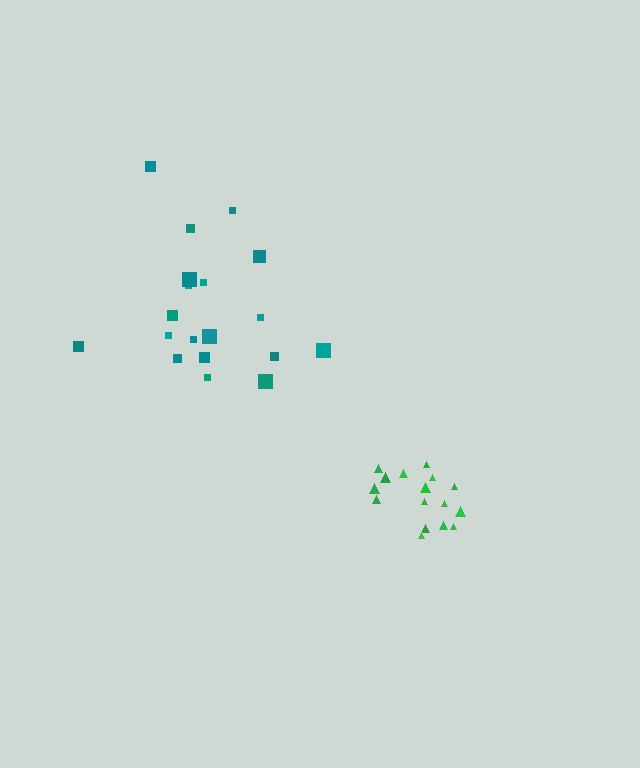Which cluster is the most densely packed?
Green.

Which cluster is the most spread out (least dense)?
Teal.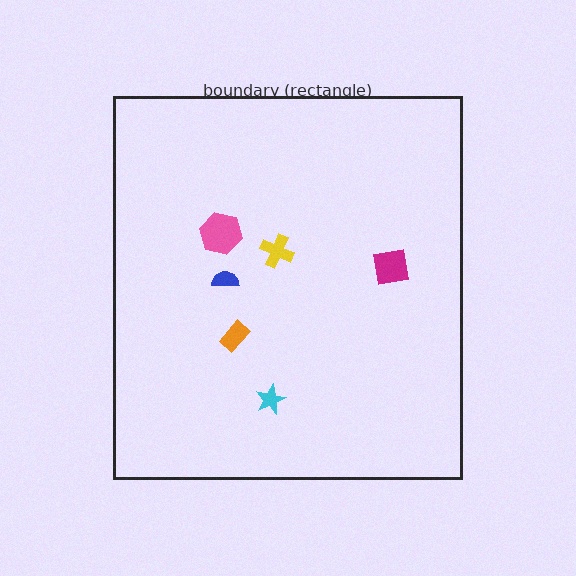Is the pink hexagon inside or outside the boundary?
Inside.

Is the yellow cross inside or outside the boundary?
Inside.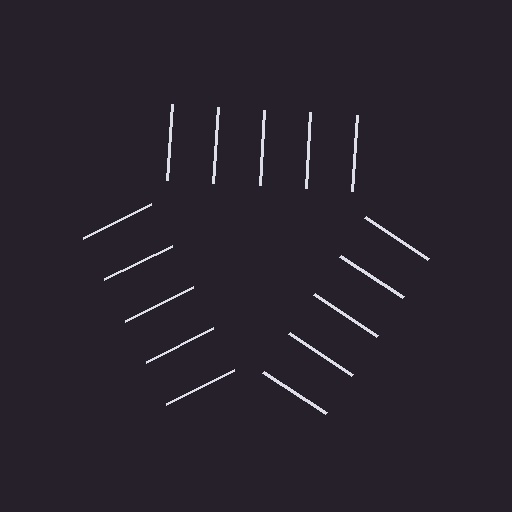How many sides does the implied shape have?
3 sides — the line-ends trace a triangle.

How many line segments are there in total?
15 — 5 along each of the 3 edges.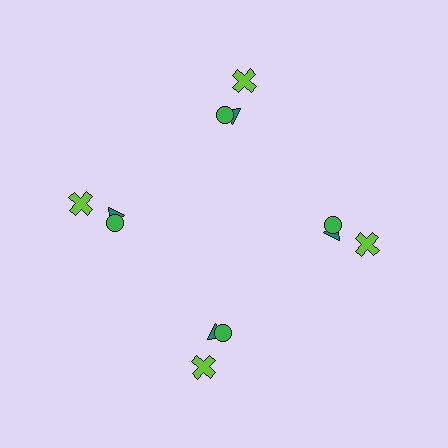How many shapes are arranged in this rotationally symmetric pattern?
There are 12 shapes, arranged in 4 groups of 3.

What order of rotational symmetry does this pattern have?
This pattern has 4-fold rotational symmetry.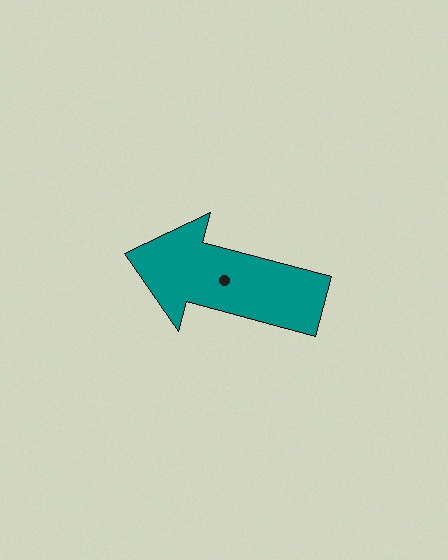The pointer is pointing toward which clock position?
Roughly 9 o'clock.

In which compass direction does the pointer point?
West.